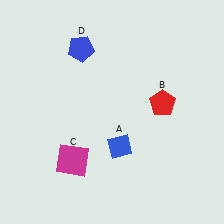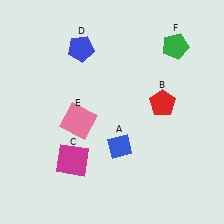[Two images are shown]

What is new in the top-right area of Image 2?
A green pentagon (F) was added in the top-right area of Image 2.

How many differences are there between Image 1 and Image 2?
There are 2 differences between the two images.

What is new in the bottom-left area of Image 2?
A pink square (E) was added in the bottom-left area of Image 2.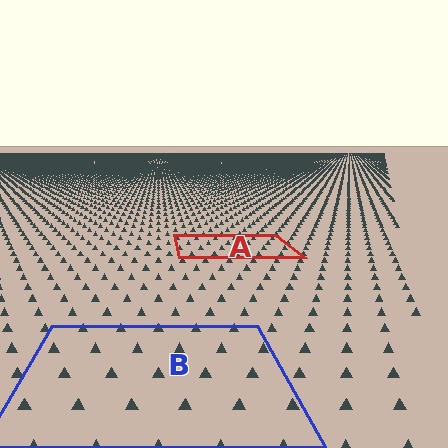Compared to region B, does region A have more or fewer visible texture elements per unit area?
Region A has more texture elements per unit area — they are packed more densely because it is farther away.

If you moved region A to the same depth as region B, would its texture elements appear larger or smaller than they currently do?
They would appear larger. At a closer depth, the same texture elements are projected at a bigger on-screen size.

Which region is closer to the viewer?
Region B is closer. The texture elements there are larger and more spread out.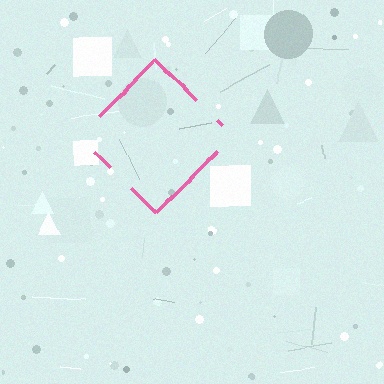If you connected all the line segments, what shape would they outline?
They would outline a diamond.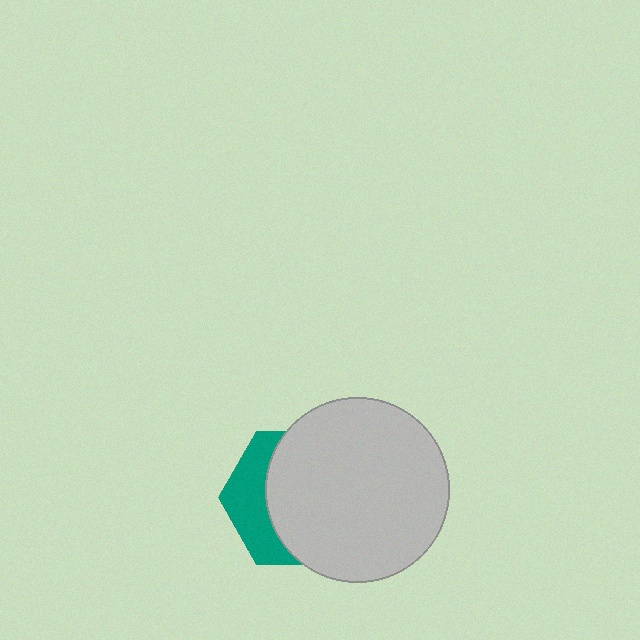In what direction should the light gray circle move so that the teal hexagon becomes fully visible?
The light gray circle should move right. That is the shortest direction to clear the overlap and leave the teal hexagon fully visible.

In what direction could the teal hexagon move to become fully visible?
The teal hexagon could move left. That would shift it out from behind the light gray circle entirely.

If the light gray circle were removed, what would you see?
You would see the complete teal hexagon.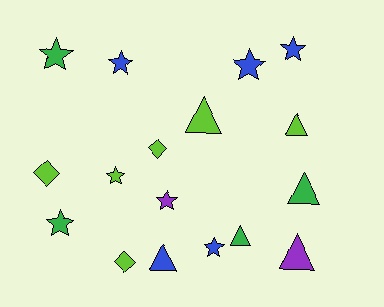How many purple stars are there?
There is 1 purple star.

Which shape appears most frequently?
Star, with 8 objects.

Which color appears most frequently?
Lime, with 6 objects.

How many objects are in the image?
There are 17 objects.